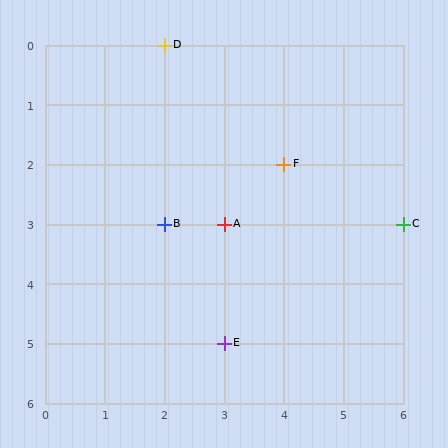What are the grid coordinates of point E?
Point E is at grid coordinates (3, 5).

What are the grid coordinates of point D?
Point D is at grid coordinates (2, 0).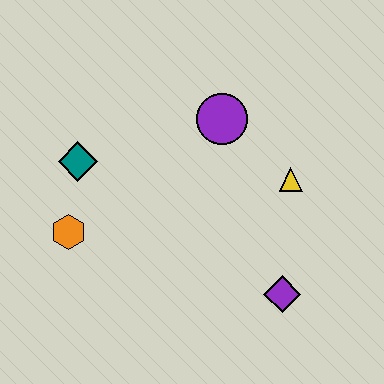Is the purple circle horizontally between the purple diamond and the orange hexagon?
Yes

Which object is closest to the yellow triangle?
The purple circle is closest to the yellow triangle.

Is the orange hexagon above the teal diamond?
No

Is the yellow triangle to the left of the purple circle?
No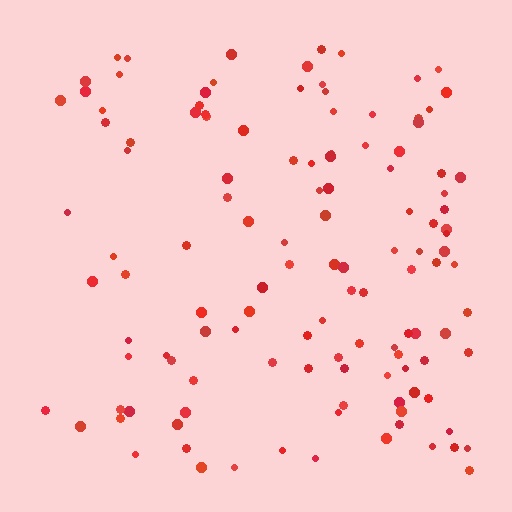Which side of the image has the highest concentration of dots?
The right.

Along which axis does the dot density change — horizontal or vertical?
Horizontal.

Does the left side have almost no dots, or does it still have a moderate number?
Still a moderate number, just noticeably fewer than the right.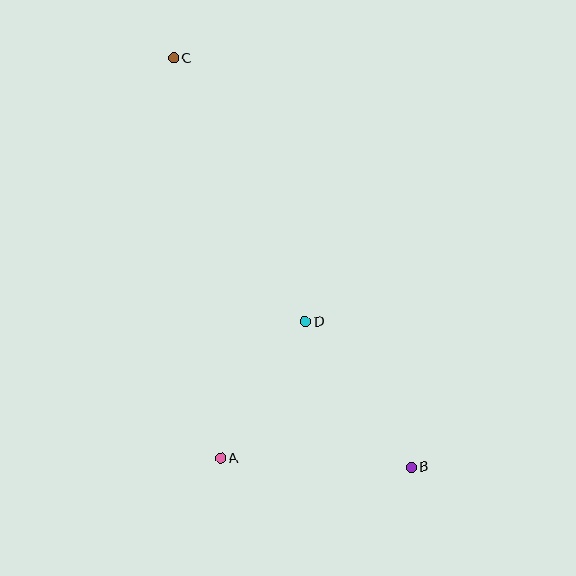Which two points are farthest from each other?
Points B and C are farthest from each other.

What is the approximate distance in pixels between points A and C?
The distance between A and C is approximately 403 pixels.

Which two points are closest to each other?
Points A and D are closest to each other.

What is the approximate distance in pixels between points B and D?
The distance between B and D is approximately 180 pixels.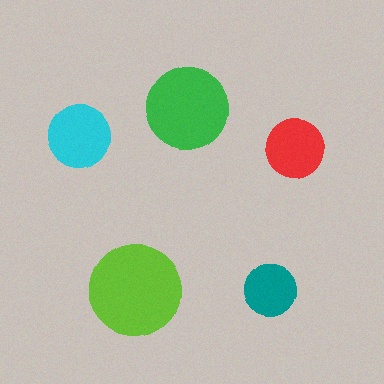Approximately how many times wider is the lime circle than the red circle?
About 1.5 times wider.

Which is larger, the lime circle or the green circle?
The lime one.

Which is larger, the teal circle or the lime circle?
The lime one.